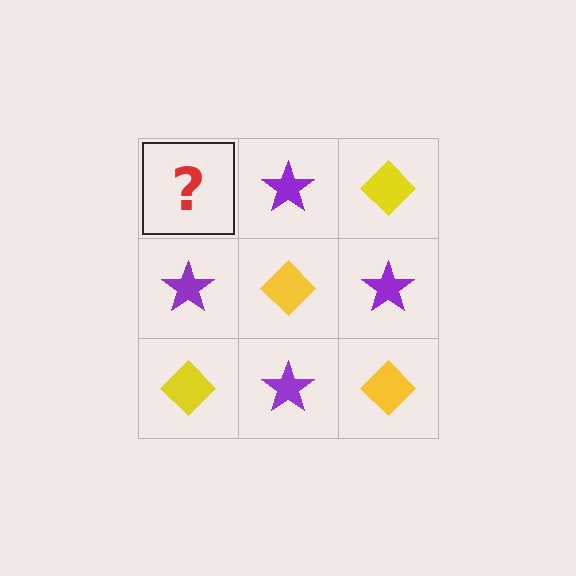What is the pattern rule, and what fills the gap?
The rule is that it alternates yellow diamond and purple star in a checkerboard pattern. The gap should be filled with a yellow diamond.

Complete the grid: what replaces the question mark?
The question mark should be replaced with a yellow diamond.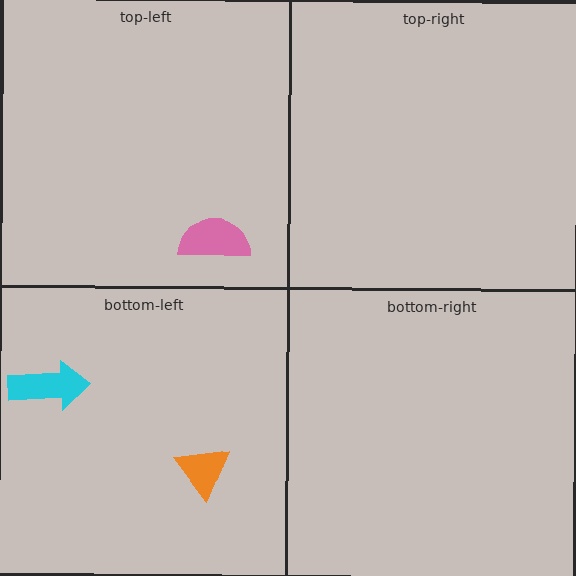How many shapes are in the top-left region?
1.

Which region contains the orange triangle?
The bottom-left region.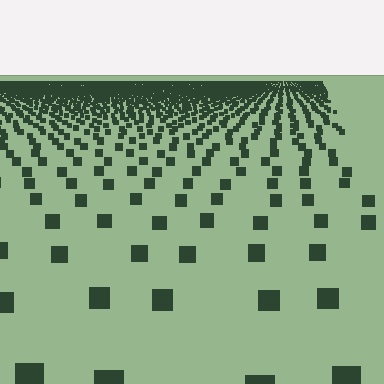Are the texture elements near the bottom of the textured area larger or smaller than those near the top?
Larger. Near the bottom, elements are closer to the viewer and appear at a bigger on-screen size.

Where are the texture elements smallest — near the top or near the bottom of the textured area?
Near the top.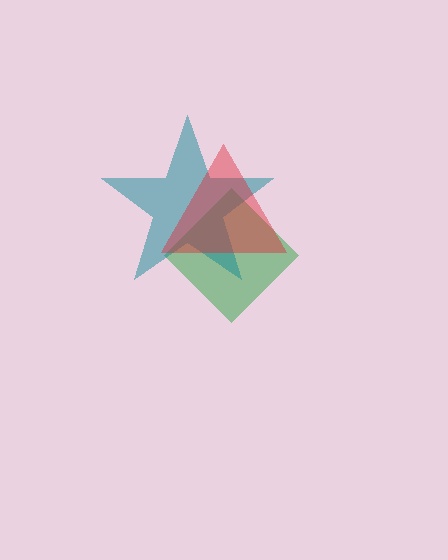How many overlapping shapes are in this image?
There are 3 overlapping shapes in the image.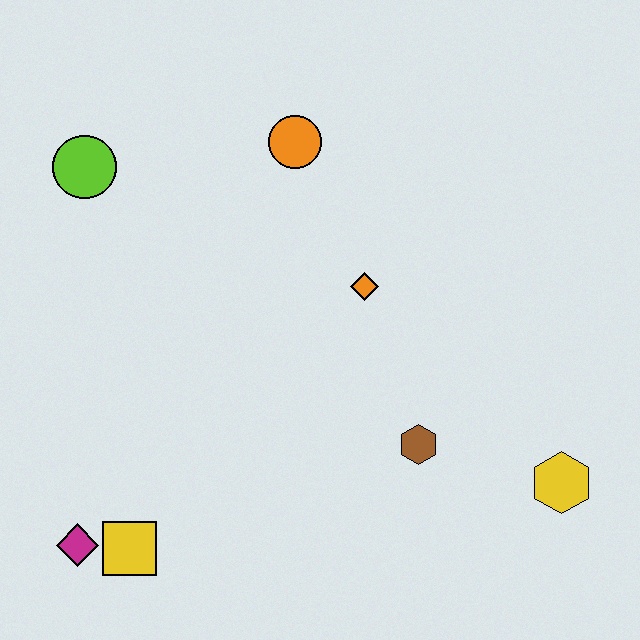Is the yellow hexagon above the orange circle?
No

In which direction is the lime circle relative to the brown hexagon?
The lime circle is to the left of the brown hexagon.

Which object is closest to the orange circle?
The orange diamond is closest to the orange circle.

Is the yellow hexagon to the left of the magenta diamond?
No